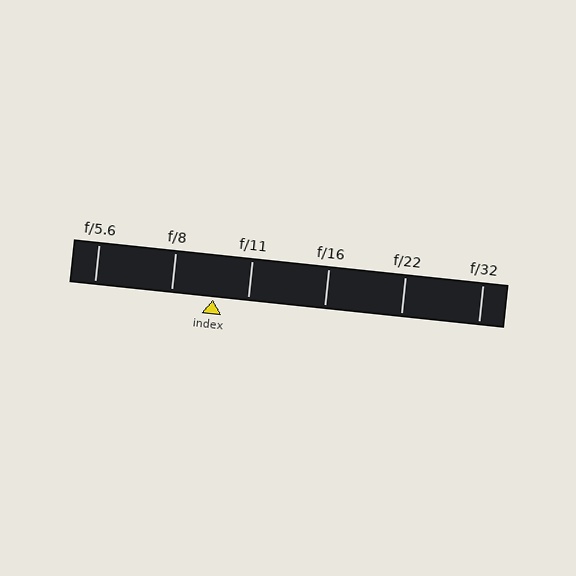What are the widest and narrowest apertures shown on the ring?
The widest aperture shown is f/5.6 and the narrowest is f/32.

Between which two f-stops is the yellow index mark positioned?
The index mark is between f/8 and f/11.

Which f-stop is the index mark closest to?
The index mark is closest to f/11.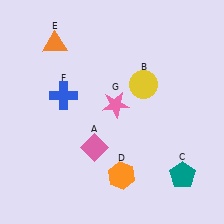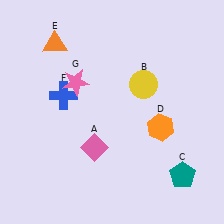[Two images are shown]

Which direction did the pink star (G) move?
The pink star (G) moved left.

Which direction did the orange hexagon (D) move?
The orange hexagon (D) moved up.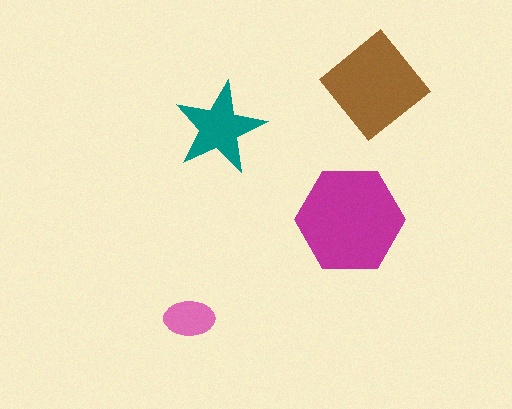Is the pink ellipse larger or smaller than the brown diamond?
Smaller.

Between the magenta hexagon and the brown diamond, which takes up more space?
The magenta hexagon.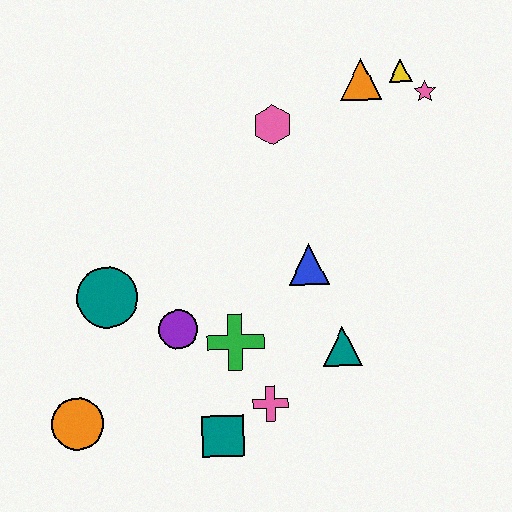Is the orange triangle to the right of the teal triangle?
Yes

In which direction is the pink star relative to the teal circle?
The pink star is to the right of the teal circle.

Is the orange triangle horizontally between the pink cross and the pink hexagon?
No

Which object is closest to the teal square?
The pink cross is closest to the teal square.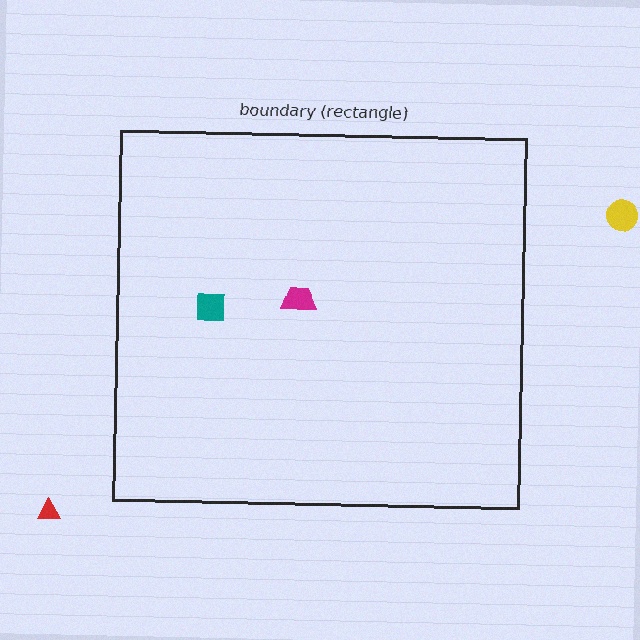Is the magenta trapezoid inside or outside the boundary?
Inside.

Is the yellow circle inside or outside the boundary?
Outside.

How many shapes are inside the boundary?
2 inside, 2 outside.